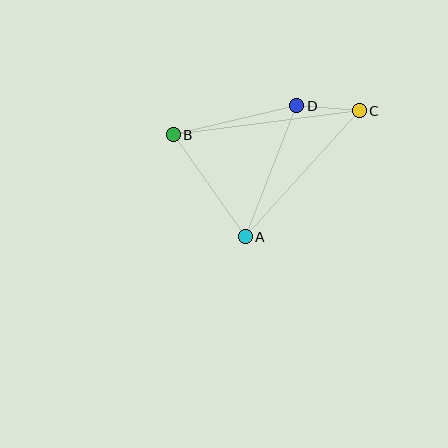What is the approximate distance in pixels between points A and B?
The distance between A and B is approximately 125 pixels.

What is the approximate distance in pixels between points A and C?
The distance between A and C is approximately 170 pixels.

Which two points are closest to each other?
Points C and D are closest to each other.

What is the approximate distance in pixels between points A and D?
The distance between A and D is approximately 141 pixels.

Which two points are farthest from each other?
Points B and C are farthest from each other.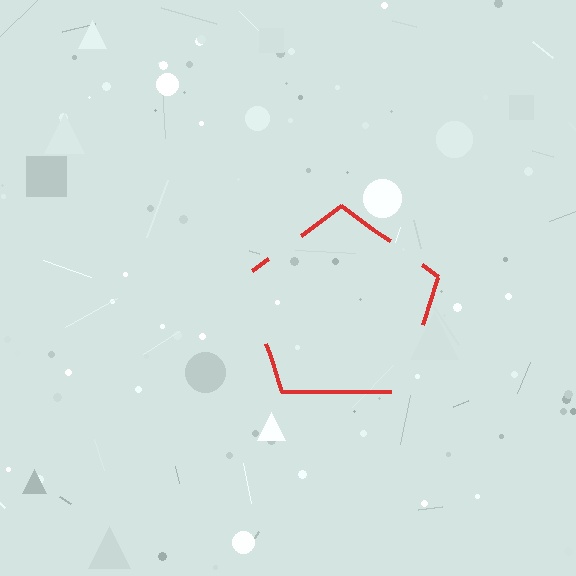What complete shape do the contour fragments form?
The contour fragments form a pentagon.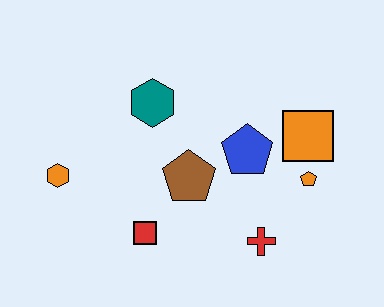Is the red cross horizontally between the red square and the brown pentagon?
No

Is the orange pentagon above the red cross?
Yes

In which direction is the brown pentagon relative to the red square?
The brown pentagon is above the red square.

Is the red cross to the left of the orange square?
Yes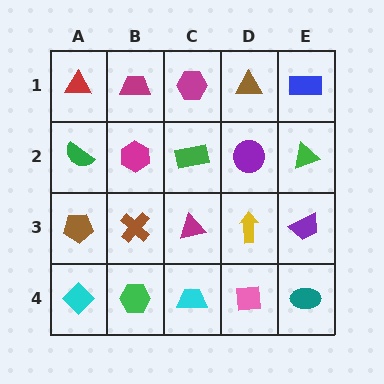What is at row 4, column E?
A teal ellipse.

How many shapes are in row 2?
5 shapes.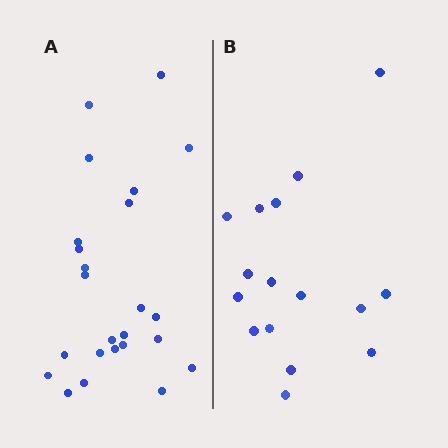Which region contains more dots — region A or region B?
Region A (the left region) has more dots.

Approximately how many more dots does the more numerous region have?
Region A has roughly 8 or so more dots than region B.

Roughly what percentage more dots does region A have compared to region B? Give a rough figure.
About 50% more.